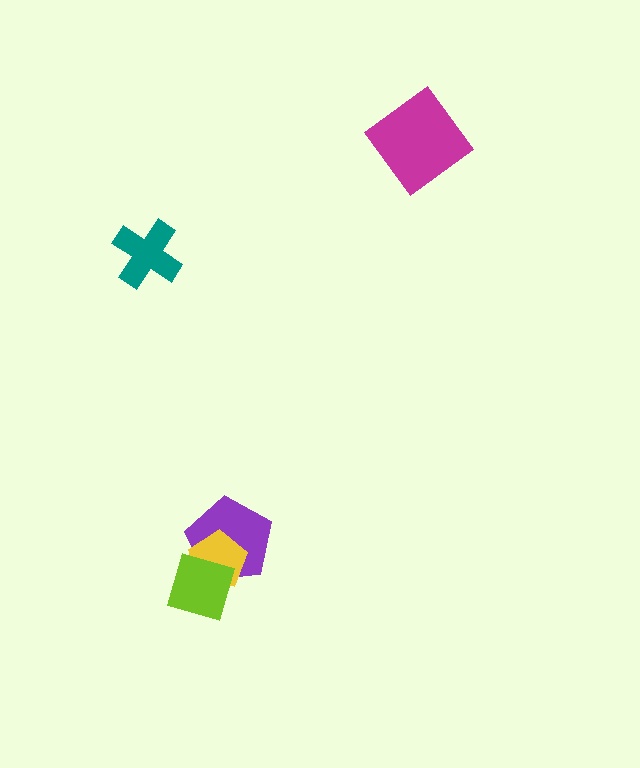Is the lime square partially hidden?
No, no other shape covers it.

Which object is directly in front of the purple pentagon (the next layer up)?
The yellow pentagon is directly in front of the purple pentagon.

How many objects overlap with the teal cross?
0 objects overlap with the teal cross.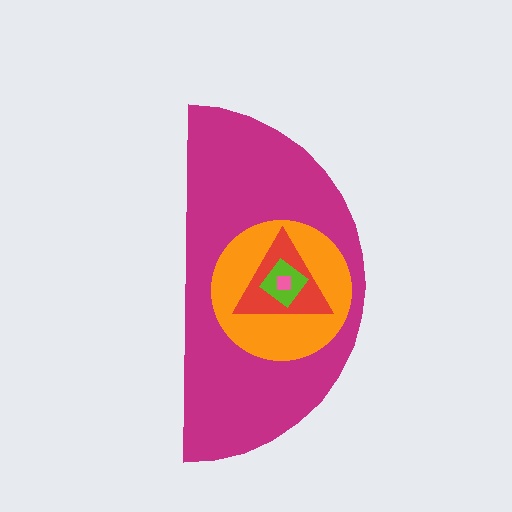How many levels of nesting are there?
5.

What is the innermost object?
The pink square.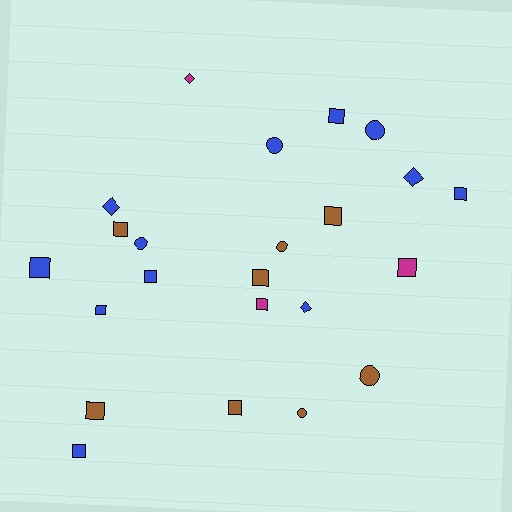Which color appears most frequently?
Blue, with 12 objects.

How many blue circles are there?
There are 3 blue circles.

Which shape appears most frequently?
Square, with 13 objects.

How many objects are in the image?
There are 23 objects.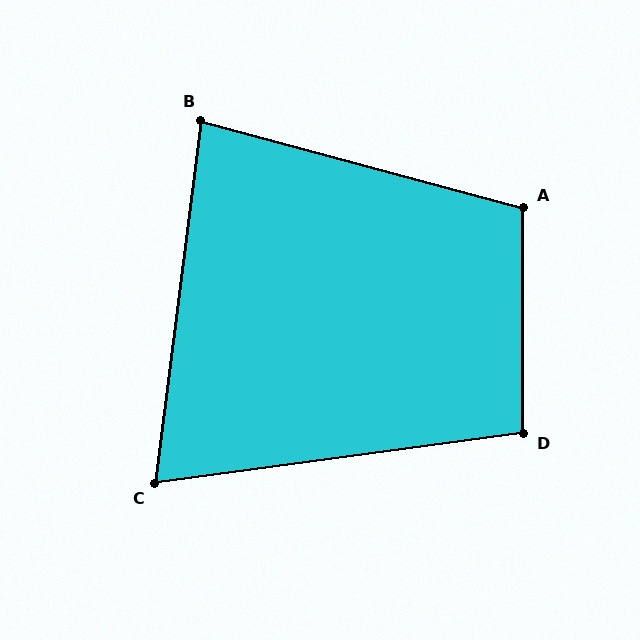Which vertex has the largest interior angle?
A, at approximately 105 degrees.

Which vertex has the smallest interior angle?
C, at approximately 75 degrees.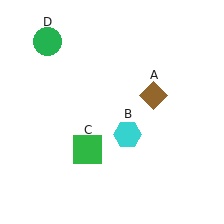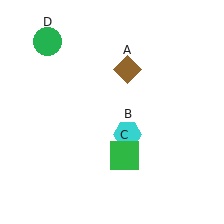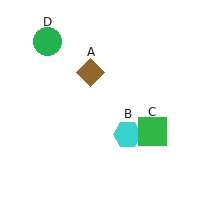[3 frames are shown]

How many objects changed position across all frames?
2 objects changed position: brown diamond (object A), green square (object C).